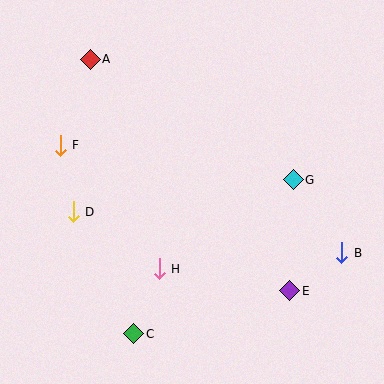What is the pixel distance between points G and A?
The distance between G and A is 236 pixels.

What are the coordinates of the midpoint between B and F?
The midpoint between B and F is at (201, 199).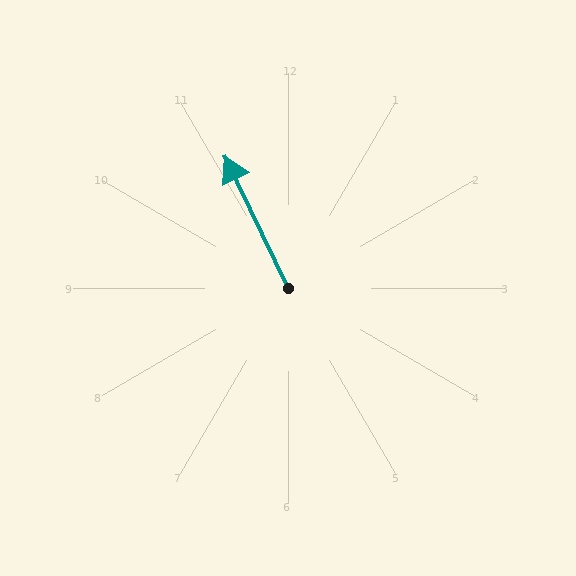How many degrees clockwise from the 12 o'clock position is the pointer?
Approximately 334 degrees.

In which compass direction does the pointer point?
Northwest.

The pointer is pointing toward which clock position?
Roughly 11 o'clock.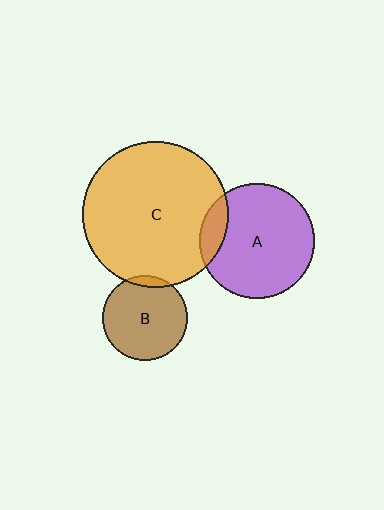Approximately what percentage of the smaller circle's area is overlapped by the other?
Approximately 5%.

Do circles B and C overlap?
Yes.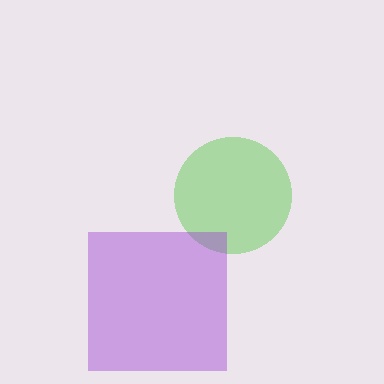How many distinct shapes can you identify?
There are 2 distinct shapes: a lime circle, a purple square.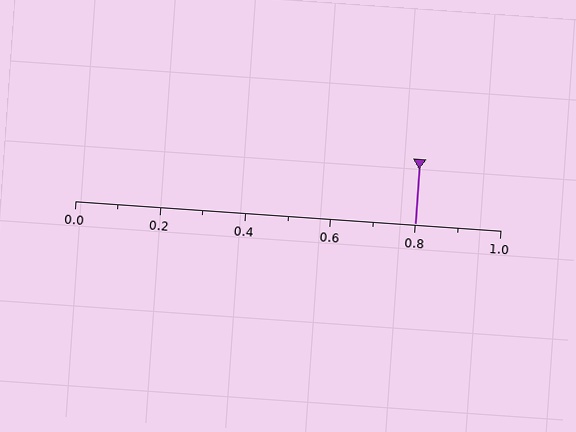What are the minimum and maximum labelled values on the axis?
The axis runs from 0.0 to 1.0.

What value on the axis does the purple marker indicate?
The marker indicates approximately 0.8.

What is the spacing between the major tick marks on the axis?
The major ticks are spaced 0.2 apart.